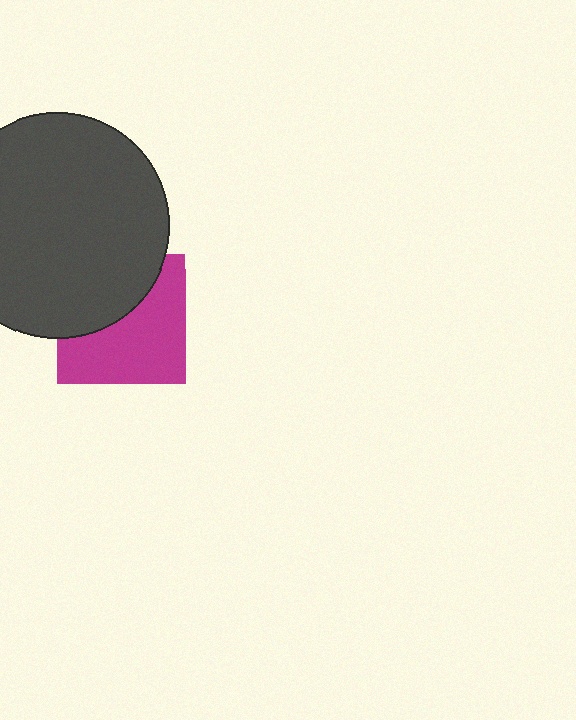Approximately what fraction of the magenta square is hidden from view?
Roughly 41% of the magenta square is hidden behind the dark gray circle.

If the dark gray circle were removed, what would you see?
You would see the complete magenta square.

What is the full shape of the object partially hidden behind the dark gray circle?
The partially hidden object is a magenta square.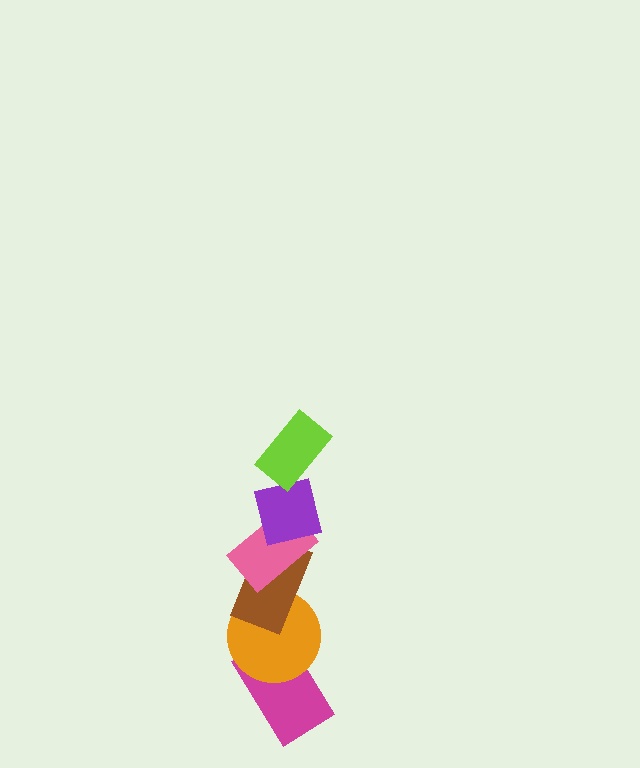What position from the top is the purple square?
The purple square is 2nd from the top.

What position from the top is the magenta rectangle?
The magenta rectangle is 6th from the top.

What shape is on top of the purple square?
The lime rectangle is on top of the purple square.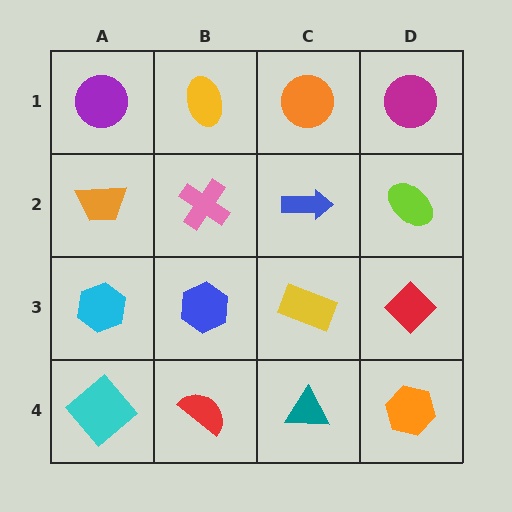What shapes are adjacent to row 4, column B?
A blue hexagon (row 3, column B), a cyan diamond (row 4, column A), a teal triangle (row 4, column C).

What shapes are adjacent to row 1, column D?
A lime ellipse (row 2, column D), an orange circle (row 1, column C).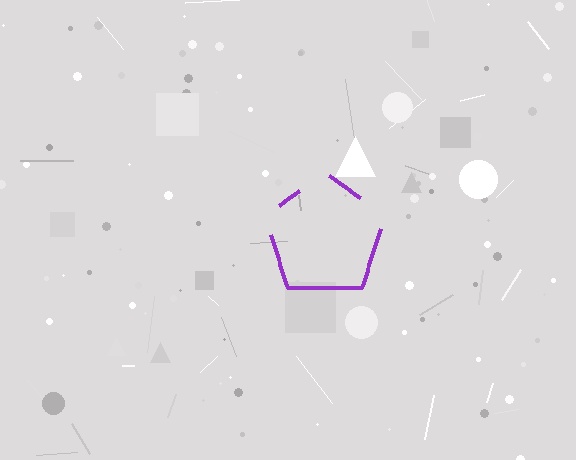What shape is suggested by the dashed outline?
The dashed outline suggests a pentagon.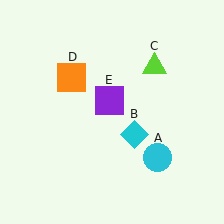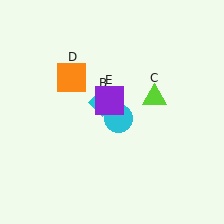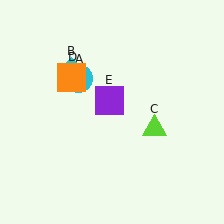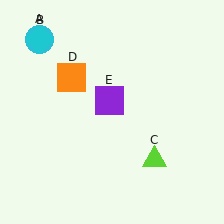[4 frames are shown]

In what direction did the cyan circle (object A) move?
The cyan circle (object A) moved up and to the left.